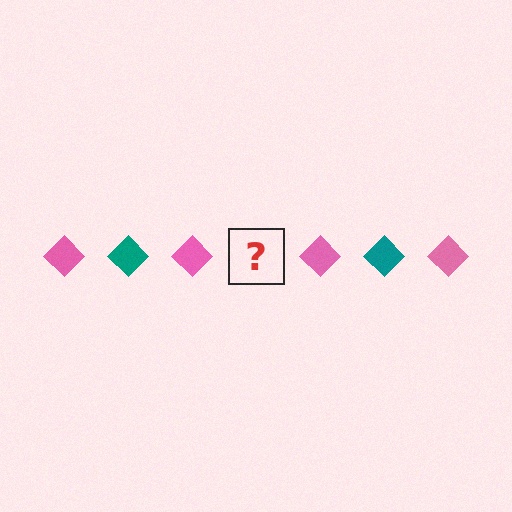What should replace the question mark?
The question mark should be replaced with a teal diamond.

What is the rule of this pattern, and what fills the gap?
The rule is that the pattern cycles through pink, teal diamonds. The gap should be filled with a teal diamond.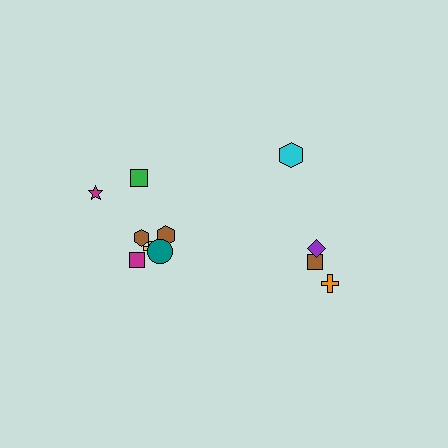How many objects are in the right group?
There are 4 objects.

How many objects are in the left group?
There are 7 objects.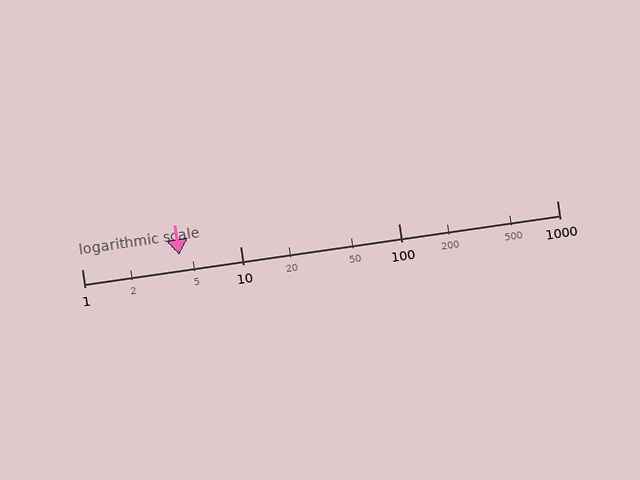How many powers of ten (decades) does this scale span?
The scale spans 3 decades, from 1 to 1000.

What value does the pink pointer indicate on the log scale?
The pointer indicates approximately 4.1.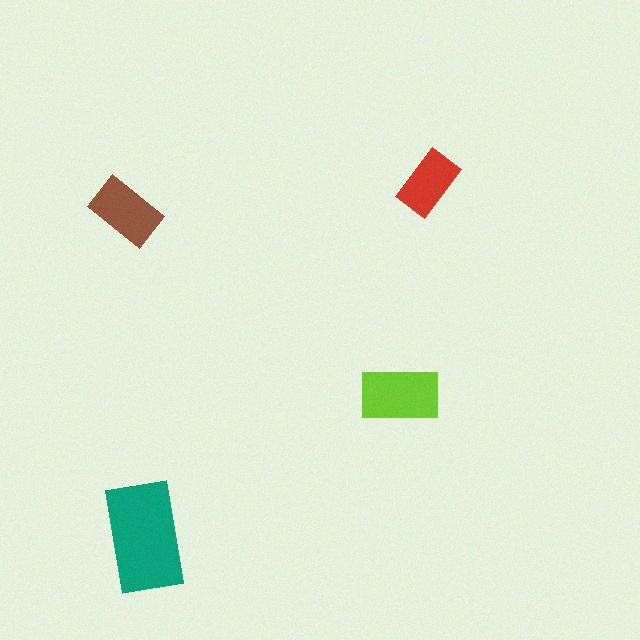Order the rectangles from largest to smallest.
the teal one, the lime one, the brown one, the red one.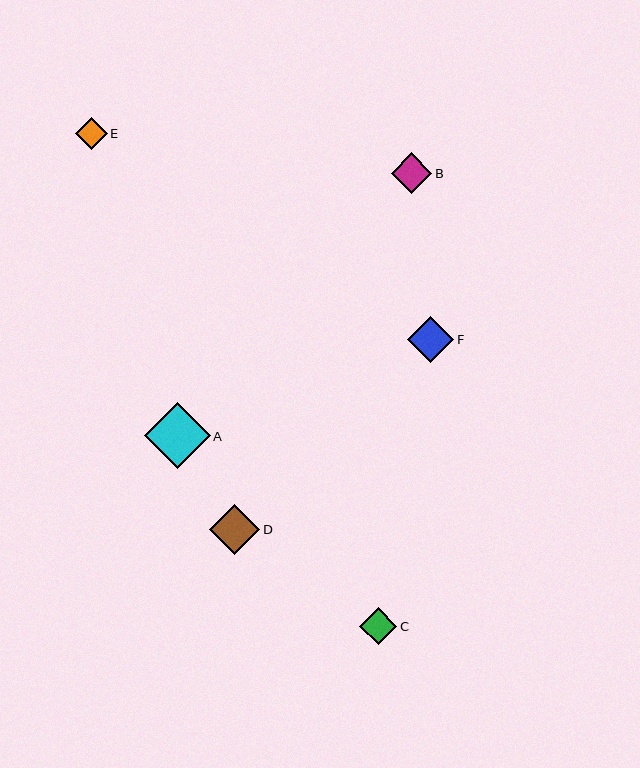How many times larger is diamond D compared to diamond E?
Diamond D is approximately 1.6 times the size of diamond E.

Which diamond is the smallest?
Diamond E is the smallest with a size of approximately 32 pixels.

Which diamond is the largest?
Diamond A is the largest with a size of approximately 66 pixels.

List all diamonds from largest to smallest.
From largest to smallest: A, D, F, B, C, E.